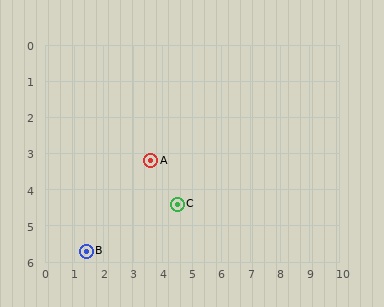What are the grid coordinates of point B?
Point B is at approximately (1.4, 5.7).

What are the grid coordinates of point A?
Point A is at approximately (3.6, 3.2).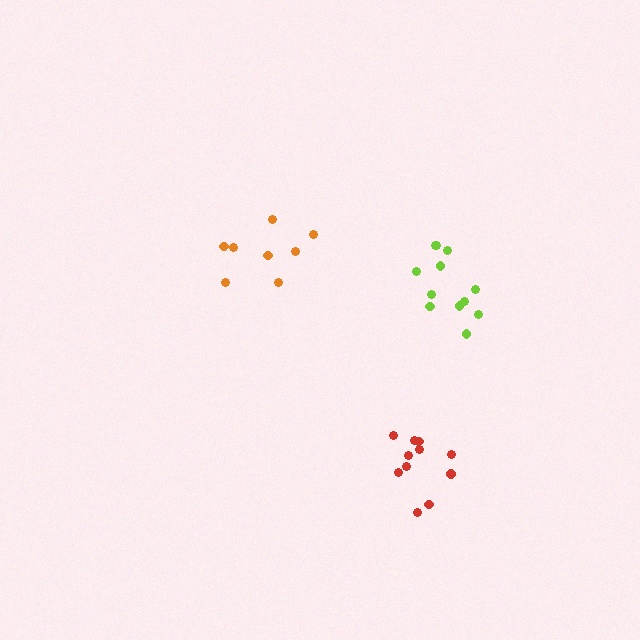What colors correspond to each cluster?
The clusters are colored: orange, red, lime.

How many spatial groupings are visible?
There are 3 spatial groupings.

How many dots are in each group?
Group 1: 8 dots, Group 2: 11 dots, Group 3: 12 dots (31 total).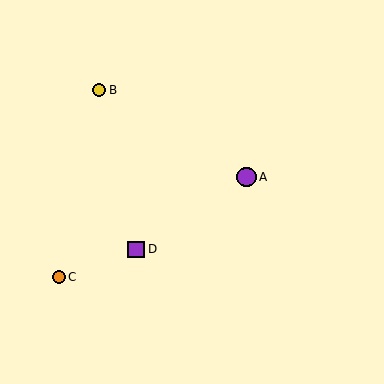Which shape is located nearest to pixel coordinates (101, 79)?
The yellow circle (labeled B) at (99, 90) is nearest to that location.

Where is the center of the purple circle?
The center of the purple circle is at (247, 177).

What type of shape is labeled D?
Shape D is a purple square.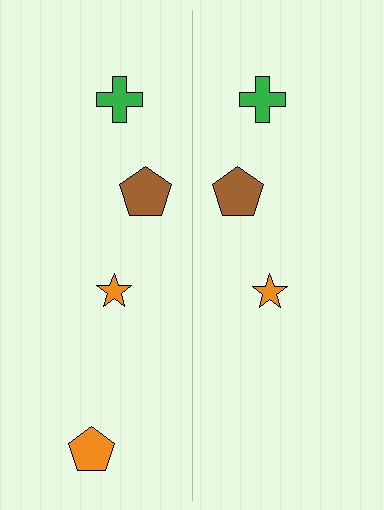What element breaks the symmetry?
A orange pentagon is missing from the right side.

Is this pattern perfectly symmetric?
No, the pattern is not perfectly symmetric. A orange pentagon is missing from the right side.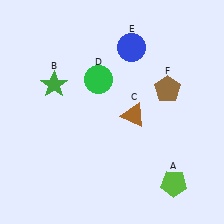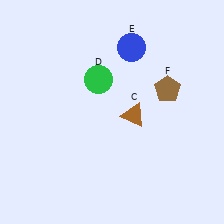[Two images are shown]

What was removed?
The lime pentagon (A), the green star (B) were removed in Image 2.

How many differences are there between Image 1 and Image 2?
There are 2 differences between the two images.